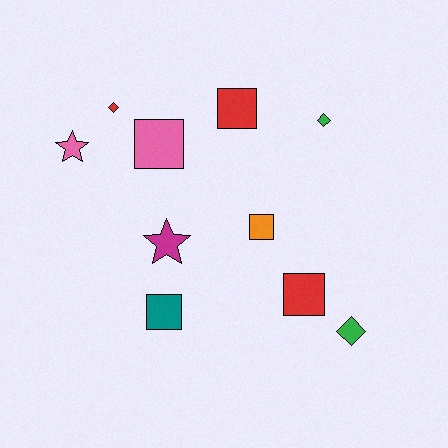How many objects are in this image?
There are 10 objects.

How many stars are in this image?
There are 2 stars.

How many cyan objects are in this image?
There are no cyan objects.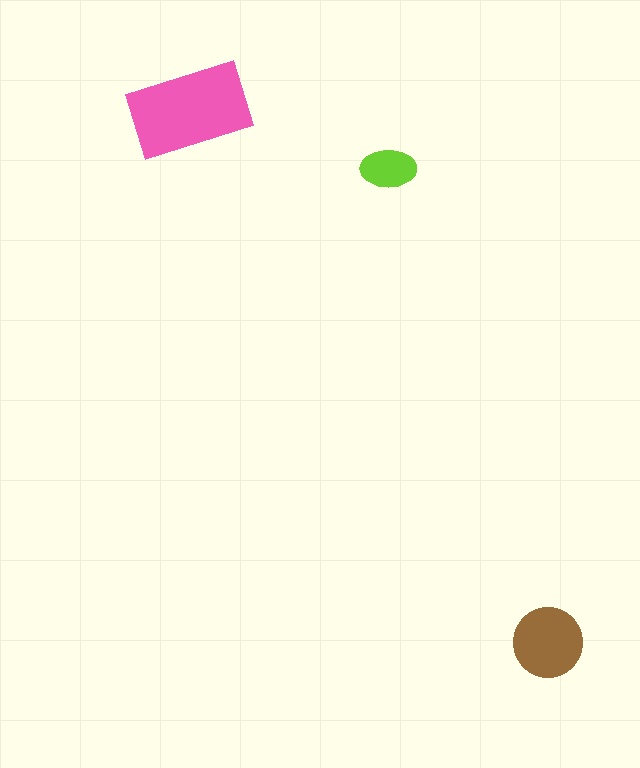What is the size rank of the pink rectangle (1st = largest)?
1st.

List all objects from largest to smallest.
The pink rectangle, the brown circle, the lime ellipse.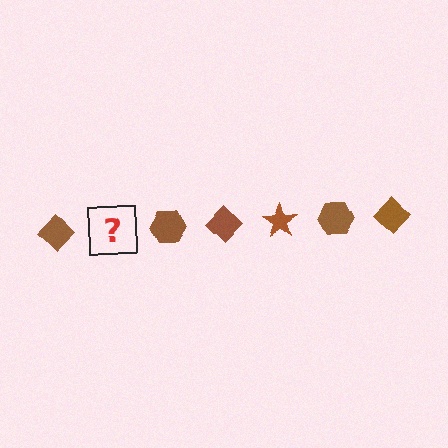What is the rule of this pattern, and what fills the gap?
The rule is that the pattern cycles through diamond, star, hexagon shapes in brown. The gap should be filled with a brown star.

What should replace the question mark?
The question mark should be replaced with a brown star.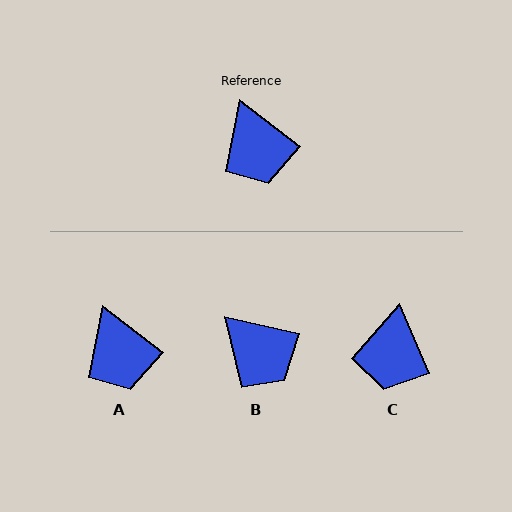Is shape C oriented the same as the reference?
No, it is off by about 29 degrees.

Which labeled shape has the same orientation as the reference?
A.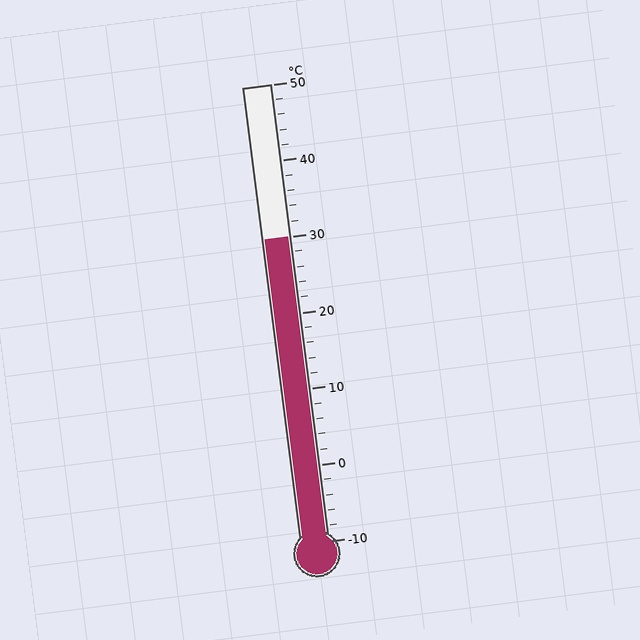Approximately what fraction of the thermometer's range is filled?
The thermometer is filled to approximately 65% of its range.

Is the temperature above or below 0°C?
The temperature is above 0°C.